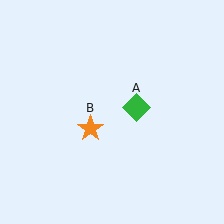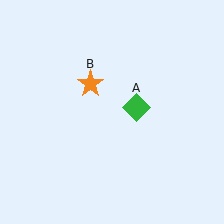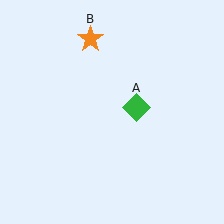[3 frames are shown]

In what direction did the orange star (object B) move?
The orange star (object B) moved up.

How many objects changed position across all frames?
1 object changed position: orange star (object B).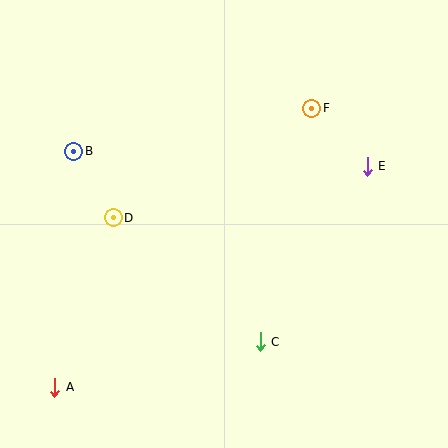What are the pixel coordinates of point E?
Point E is at (367, 166).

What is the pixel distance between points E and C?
The distance between E and C is 205 pixels.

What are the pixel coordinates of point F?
Point F is at (312, 108).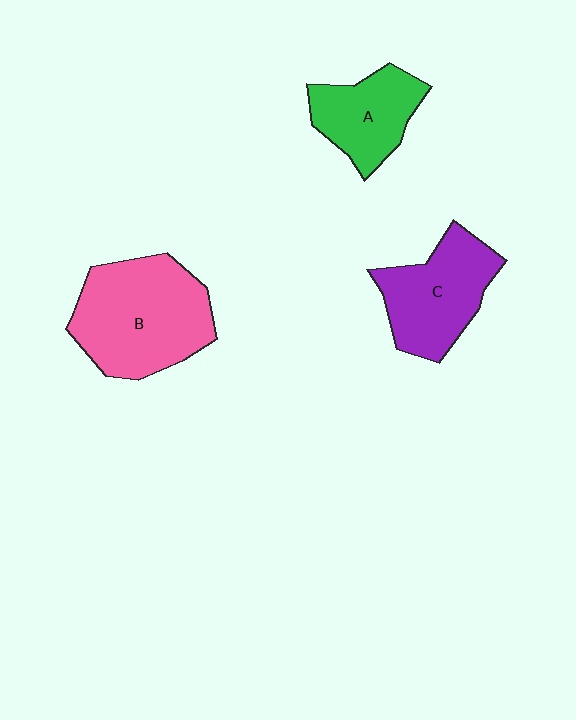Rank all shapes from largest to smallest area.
From largest to smallest: B (pink), C (purple), A (green).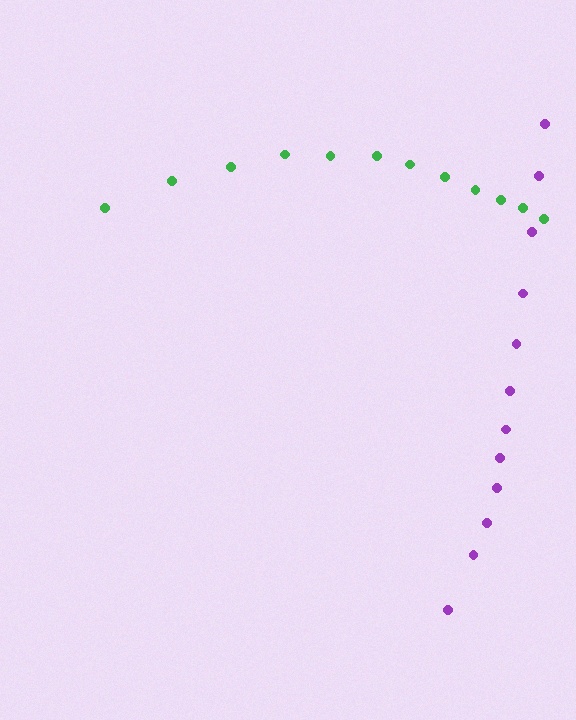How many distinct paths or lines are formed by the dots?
There are 2 distinct paths.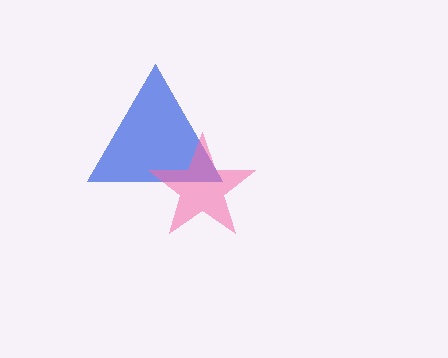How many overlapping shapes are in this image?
There are 2 overlapping shapes in the image.